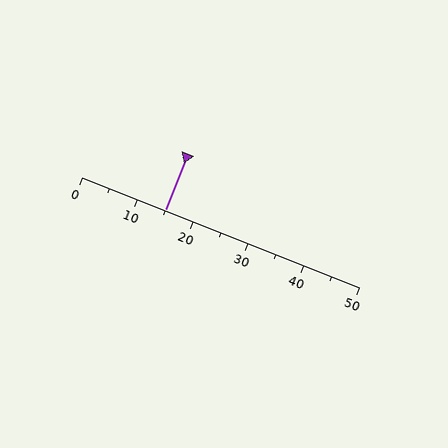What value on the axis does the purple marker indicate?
The marker indicates approximately 15.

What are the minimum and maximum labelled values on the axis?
The axis runs from 0 to 50.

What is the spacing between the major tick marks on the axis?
The major ticks are spaced 10 apart.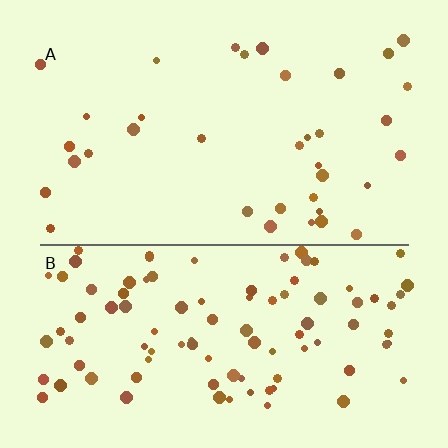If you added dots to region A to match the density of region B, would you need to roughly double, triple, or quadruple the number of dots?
Approximately triple.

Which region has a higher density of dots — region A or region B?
B (the bottom).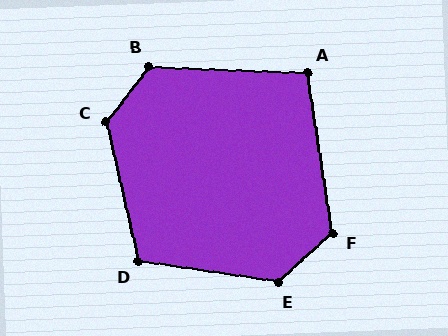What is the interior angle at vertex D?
Approximately 112 degrees (obtuse).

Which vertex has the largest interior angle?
C, at approximately 130 degrees.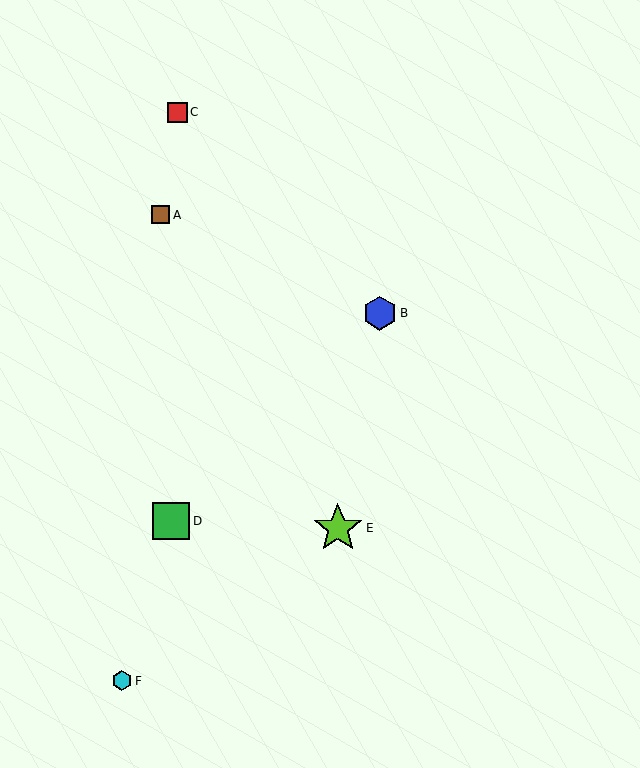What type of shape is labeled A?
Shape A is a brown square.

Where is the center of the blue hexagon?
The center of the blue hexagon is at (380, 313).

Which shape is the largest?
The lime star (labeled E) is the largest.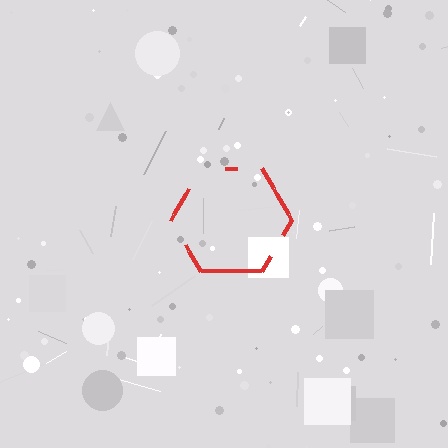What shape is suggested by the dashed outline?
The dashed outline suggests a hexagon.